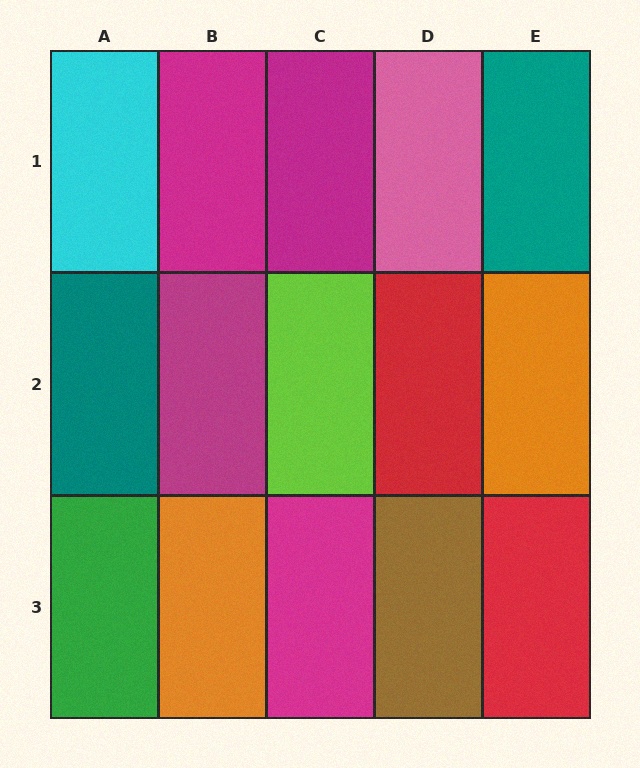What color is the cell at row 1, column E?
Teal.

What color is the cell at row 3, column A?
Green.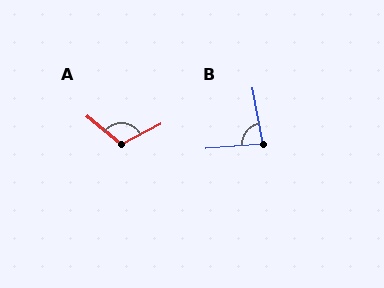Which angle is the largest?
A, at approximately 113 degrees.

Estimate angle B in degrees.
Approximately 84 degrees.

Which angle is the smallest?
B, at approximately 84 degrees.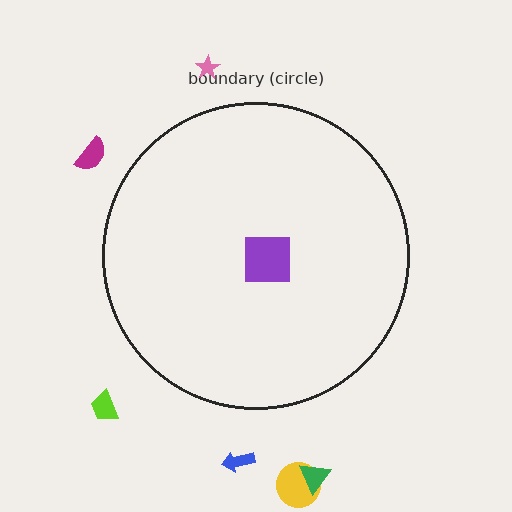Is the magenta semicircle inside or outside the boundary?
Outside.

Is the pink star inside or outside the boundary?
Outside.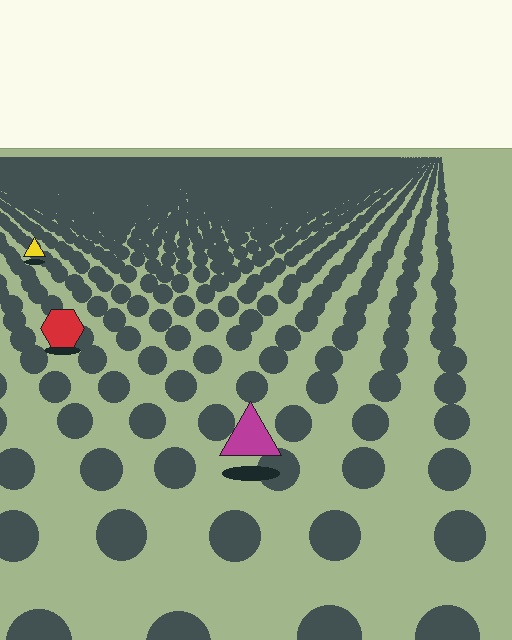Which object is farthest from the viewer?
The yellow triangle is farthest from the viewer. It appears smaller and the ground texture around it is denser.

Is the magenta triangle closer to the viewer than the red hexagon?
Yes. The magenta triangle is closer — you can tell from the texture gradient: the ground texture is coarser near it.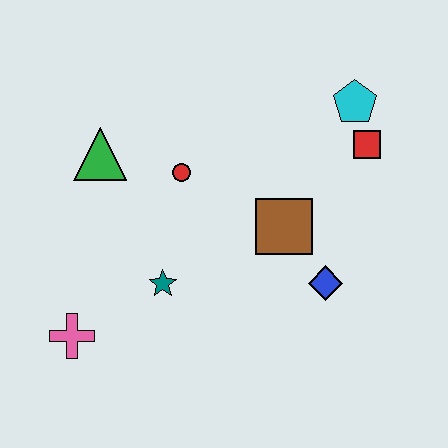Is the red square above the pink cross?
Yes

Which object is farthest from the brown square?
The pink cross is farthest from the brown square.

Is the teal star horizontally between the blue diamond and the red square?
No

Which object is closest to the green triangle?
The red circle is closest to the green triangle.